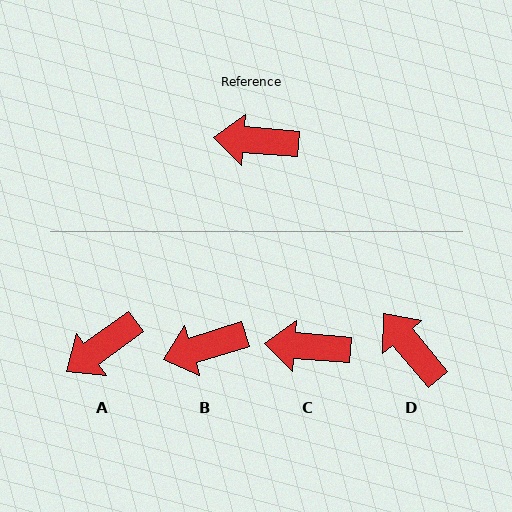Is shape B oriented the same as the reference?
No, it is off by about 22 degrees.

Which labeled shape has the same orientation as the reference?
C.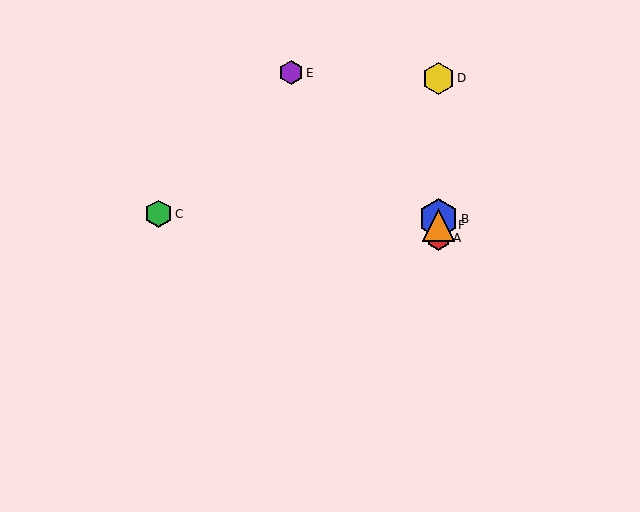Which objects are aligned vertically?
Objects A, B, D, F are aligned vertically.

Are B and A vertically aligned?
Yes, both are at x≈438.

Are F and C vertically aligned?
No, F is at x≈438 and C is at x≈158.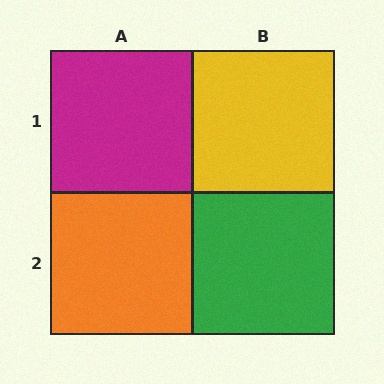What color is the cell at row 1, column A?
Magenta.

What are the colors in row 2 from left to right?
Orange, green.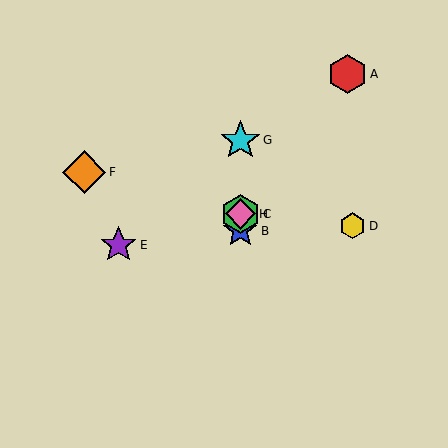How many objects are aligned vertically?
4 objects (B, C, G, H) are aligned vertically.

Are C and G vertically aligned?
Yes, both are at x≈240.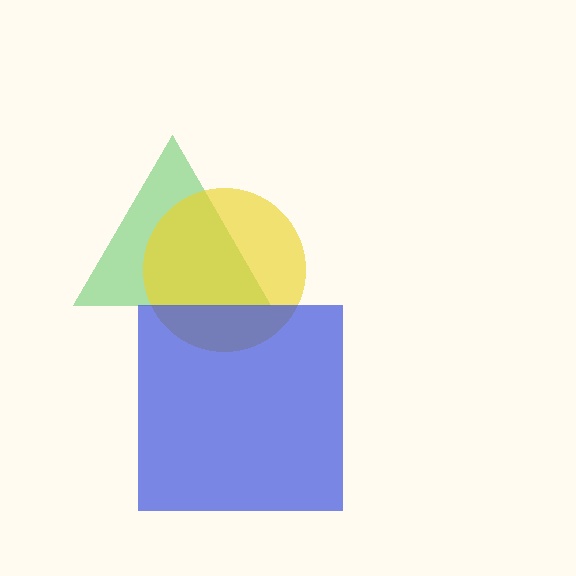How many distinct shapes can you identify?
There are 3 distinct shapes: a green triangle, a yellow circle, a blue square.